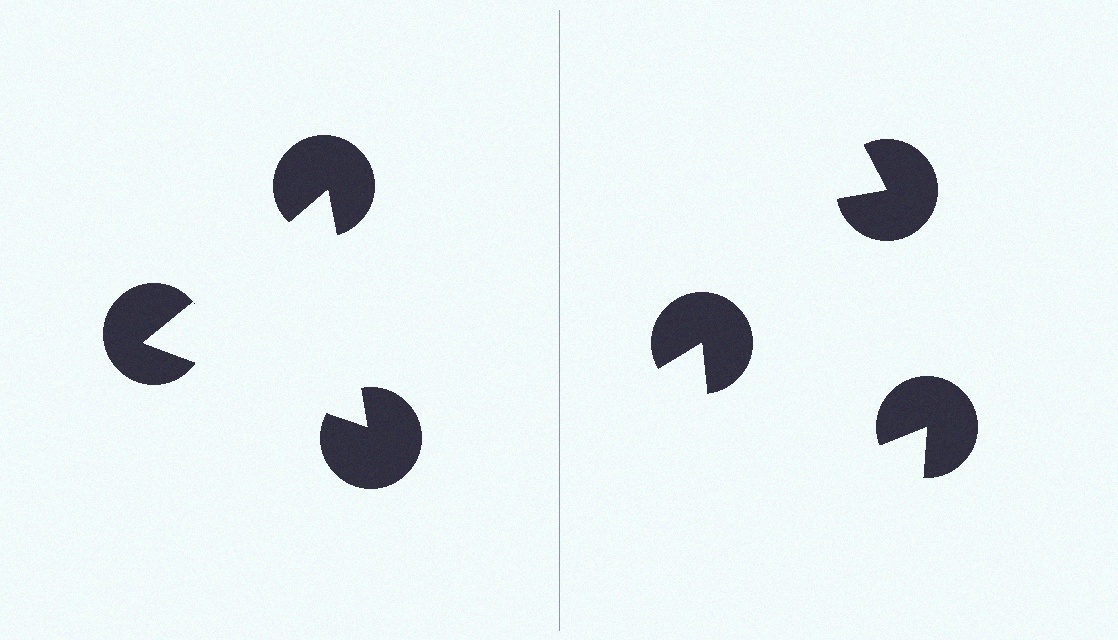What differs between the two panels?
The pac-man discs are positioned identically on both sides; only the wedge orientations differ. On the left they align to a triangle; on the right they are misaligned.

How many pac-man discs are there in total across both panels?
6 — 3 on each side.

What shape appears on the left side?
An illusory triangle.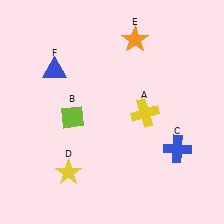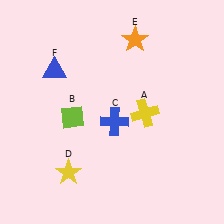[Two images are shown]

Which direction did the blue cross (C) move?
The blue cross (C) moved left.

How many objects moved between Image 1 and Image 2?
1 object moved between the two images.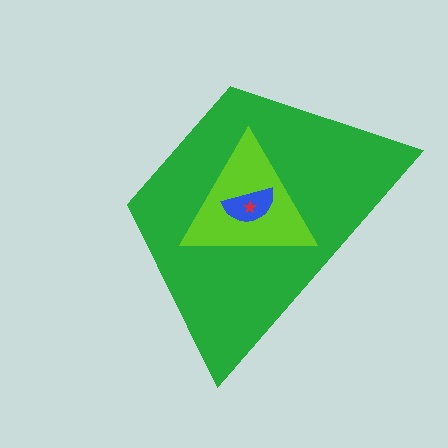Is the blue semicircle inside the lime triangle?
Yes.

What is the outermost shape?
The green trapezoid.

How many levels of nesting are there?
4.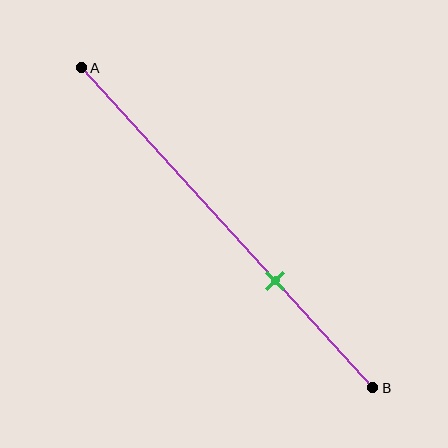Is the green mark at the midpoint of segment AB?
No, the mark is at about 65% from A, not at the 50% midpoint.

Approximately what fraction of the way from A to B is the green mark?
The green mark is approximately 65% of the way from A to B.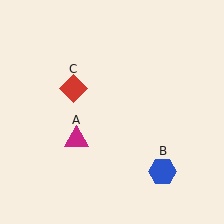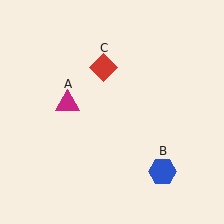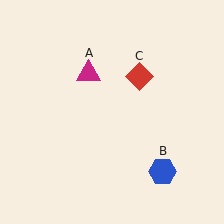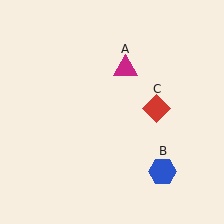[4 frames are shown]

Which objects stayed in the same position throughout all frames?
Blue hexagon (object B) remained stationary.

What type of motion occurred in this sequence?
The magenta triangle (object A), red diamond (object C) rotated clockwise around the center of the scene.